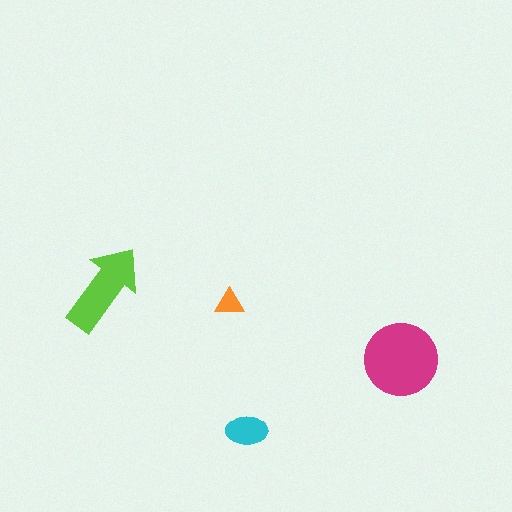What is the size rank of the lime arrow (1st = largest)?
2nd.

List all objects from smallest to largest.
The orange triangle, the cyan ellipse, the lime arrow, the magenta circle.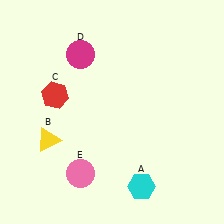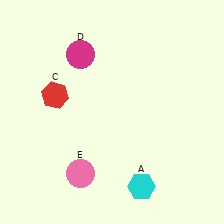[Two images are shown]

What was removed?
The yellow triangle (B) was removed in Image 2.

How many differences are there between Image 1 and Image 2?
There is 1 difference between the two images.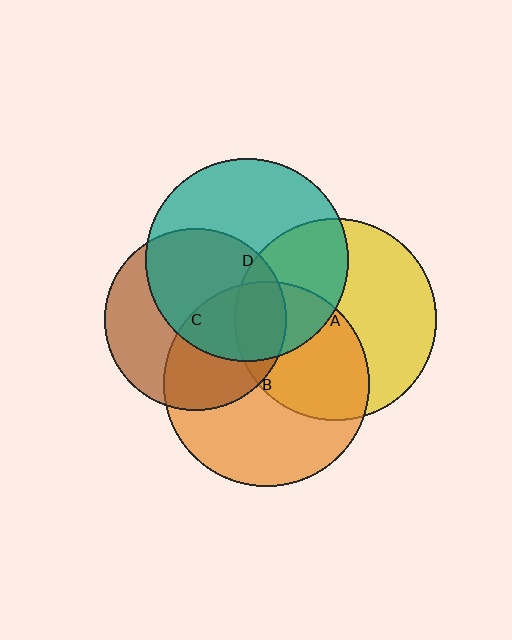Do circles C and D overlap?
Yes.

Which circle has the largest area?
Circle B (orange).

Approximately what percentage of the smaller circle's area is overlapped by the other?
Approximately 55%.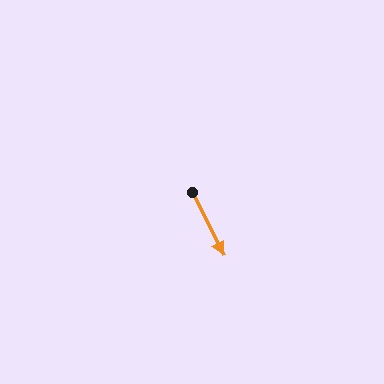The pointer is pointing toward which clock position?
Roughly 5 o'clock.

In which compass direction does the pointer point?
Southeast.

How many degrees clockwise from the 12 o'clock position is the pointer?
Approximately 154 degrees.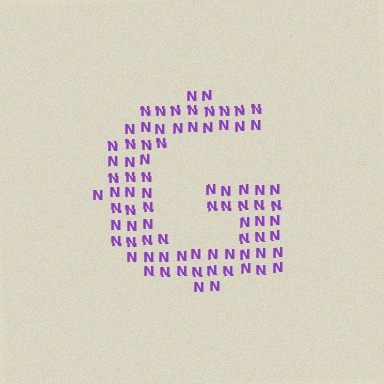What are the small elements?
The small elements are letter N's.